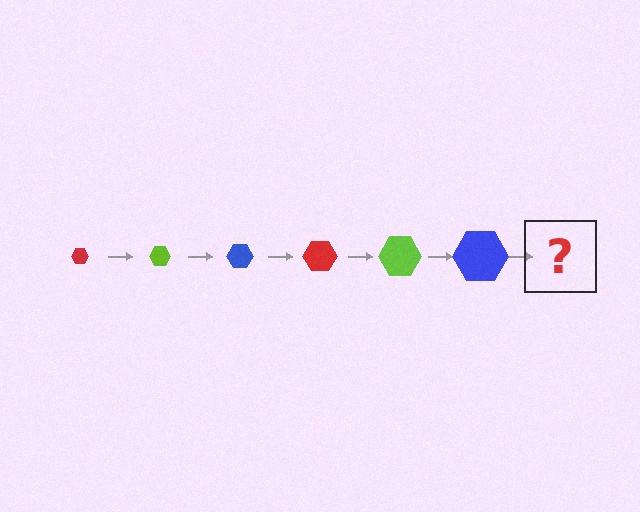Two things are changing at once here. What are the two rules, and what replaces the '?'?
The two rules are that the hexagon grows larger each step and the color cycles through red, lime, and blue. The '?' should be a red hexagon, larger than the previous one.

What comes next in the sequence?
The next element should be a red hexagon, larger than the previous one.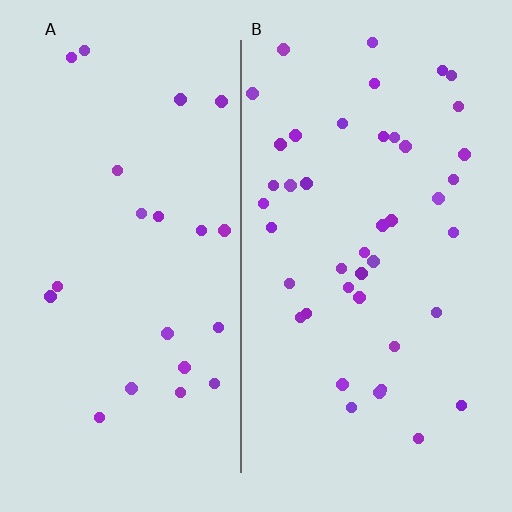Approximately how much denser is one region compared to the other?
Approximately 2.0× — region B over region A.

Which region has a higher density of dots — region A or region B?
B (the right).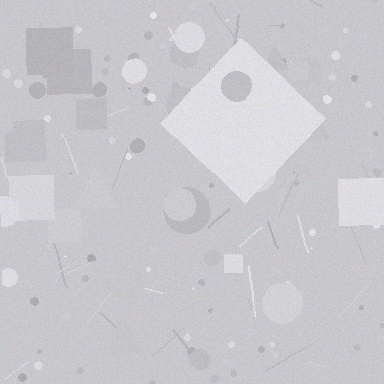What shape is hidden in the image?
A diamond is hidden in the image.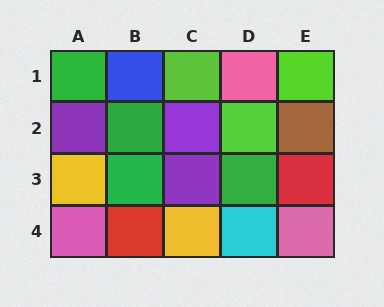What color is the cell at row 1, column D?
Pink.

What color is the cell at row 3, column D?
Green.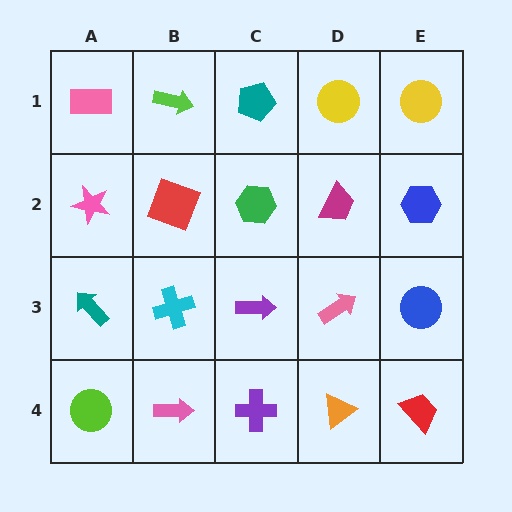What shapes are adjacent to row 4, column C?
A purple arrow (row 3, column C), a pink arrow (row 4, column B), an orange triangle (row 4, column D).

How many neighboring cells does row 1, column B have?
3.